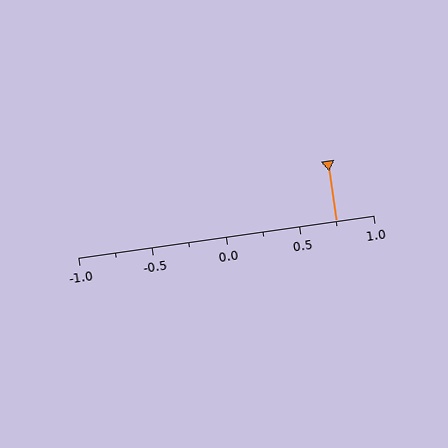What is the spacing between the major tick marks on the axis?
The major ticks are spaced 0.5 apart.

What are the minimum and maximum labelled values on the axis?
The axis runs from -1.0 to 1.0.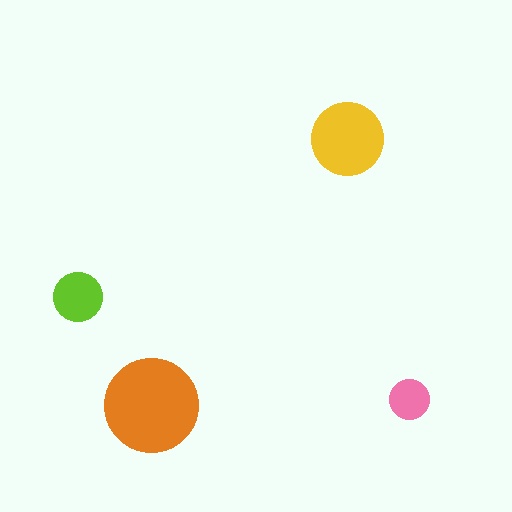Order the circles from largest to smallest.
the orange one, the yellow one, the lime one, the pink one.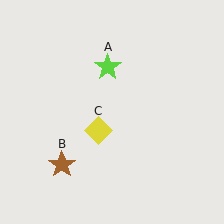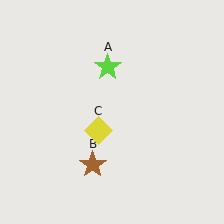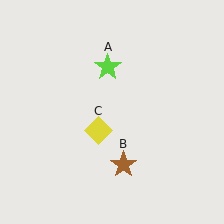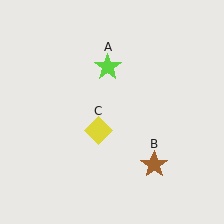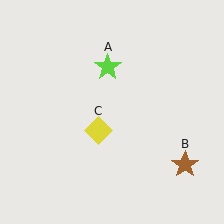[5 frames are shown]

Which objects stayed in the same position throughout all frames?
Lime star (object A) and yellow diamond (object C) remained stationary.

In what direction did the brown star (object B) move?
The brown star (object B) moved right.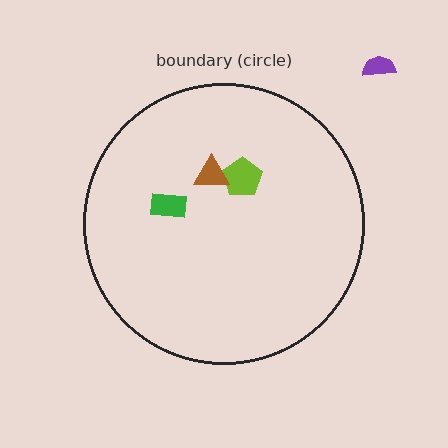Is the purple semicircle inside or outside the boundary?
Outside.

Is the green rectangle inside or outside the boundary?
Inside.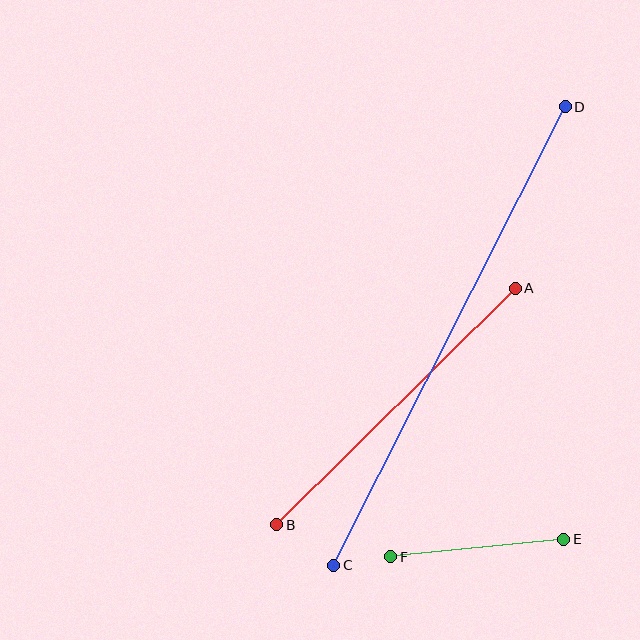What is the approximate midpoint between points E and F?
The midpoint is at approximately (477, 548) pixels.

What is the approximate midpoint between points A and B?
The midpoint is at approximately (396, 407) pixels.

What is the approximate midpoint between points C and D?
The midpoint is at approximately (449, 336) pixels.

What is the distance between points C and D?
The distance is approximately 514 pixels.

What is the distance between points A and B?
The distance is approximately 335 pixels.